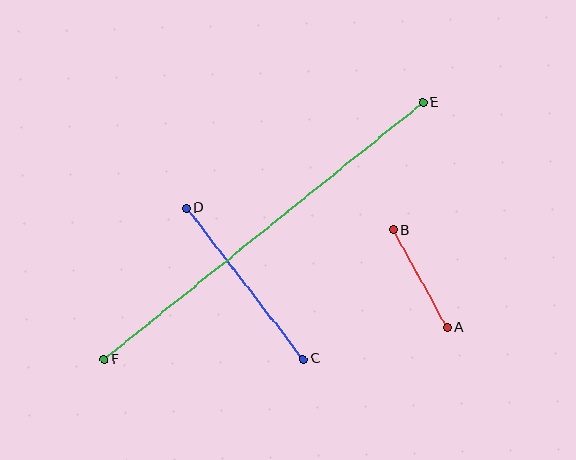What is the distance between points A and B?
The distance is approximately 111 pixels.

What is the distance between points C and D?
The distance is approximately 191 pixels.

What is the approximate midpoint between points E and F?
The midpoint is at approximately (264, 231) pixels.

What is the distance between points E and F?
The distance is approximately 409 pixels.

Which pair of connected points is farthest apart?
Points E and F are farthest apart.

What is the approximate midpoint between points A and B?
The midpoint is at approximately (420, 279) pixels.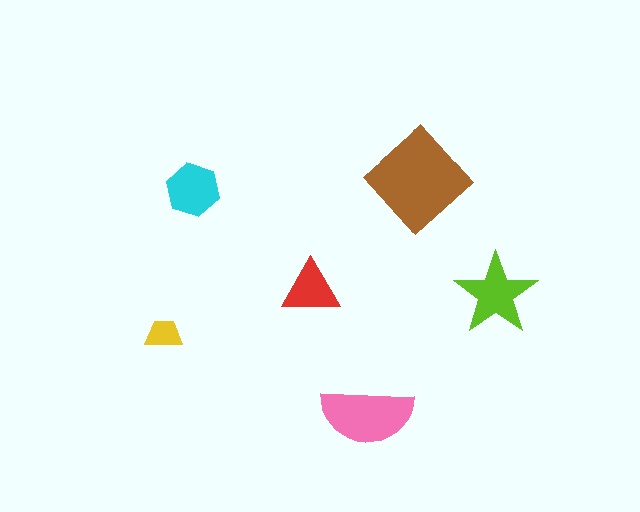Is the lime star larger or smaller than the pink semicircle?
Smaller.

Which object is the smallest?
The yellow trapezoid.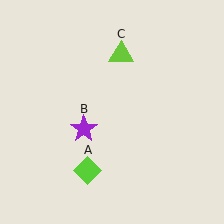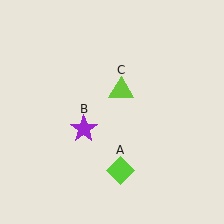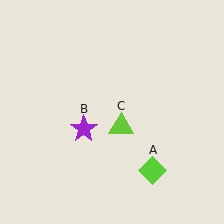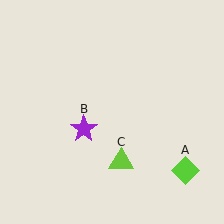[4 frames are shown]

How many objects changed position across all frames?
2 objects changed position: lime diamond (object A), lime triangle (object C).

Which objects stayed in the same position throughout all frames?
Purple star (object B) remained stationary.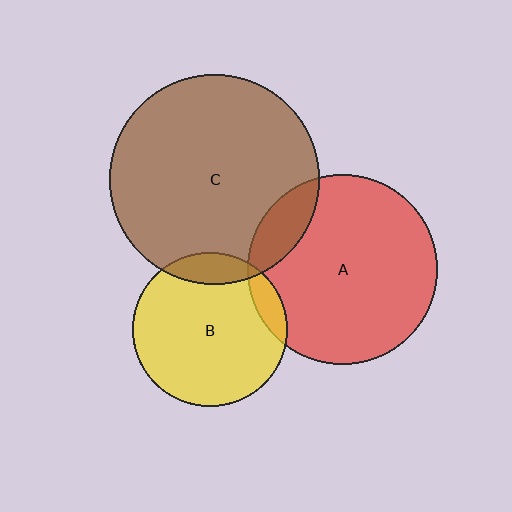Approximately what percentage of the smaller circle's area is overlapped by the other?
Approximately 10%.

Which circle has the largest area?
Circle C (brown).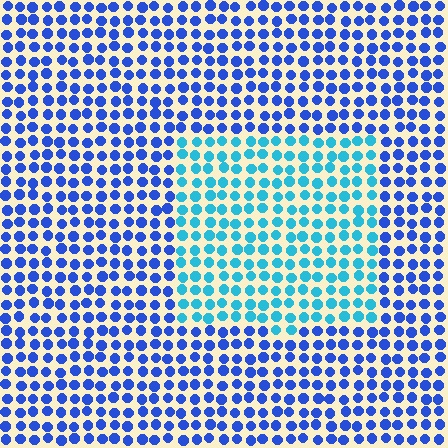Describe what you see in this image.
The image is filled with small blue elements in a uniform arrangement. A rectangle-shaped region is visible where the elements are tinted to a slightly different hue, forming a subtle color boundary.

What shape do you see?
I see a rectangle.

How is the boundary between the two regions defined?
The boundary is defined purely by a slight shift in hue (about 37 degrees). Spacing, size, and orientation are identical on both sides.